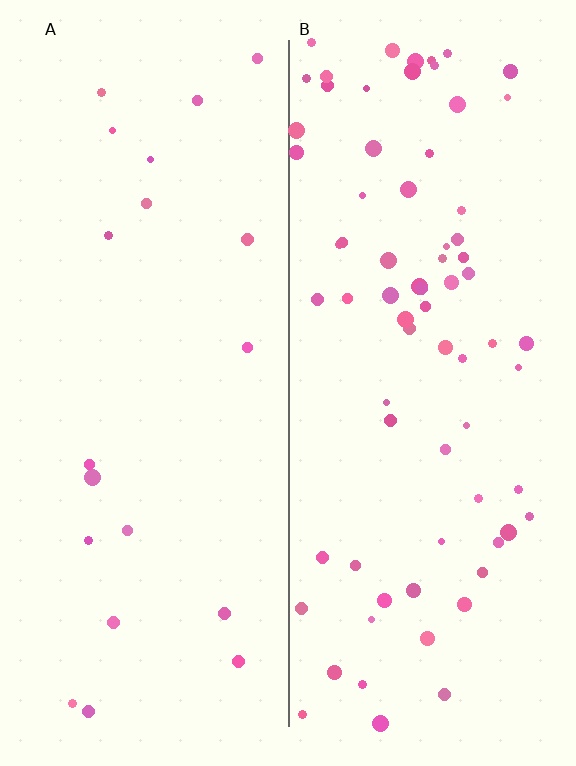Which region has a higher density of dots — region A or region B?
B (the right).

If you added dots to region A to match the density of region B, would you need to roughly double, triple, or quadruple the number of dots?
Approximately quadruple.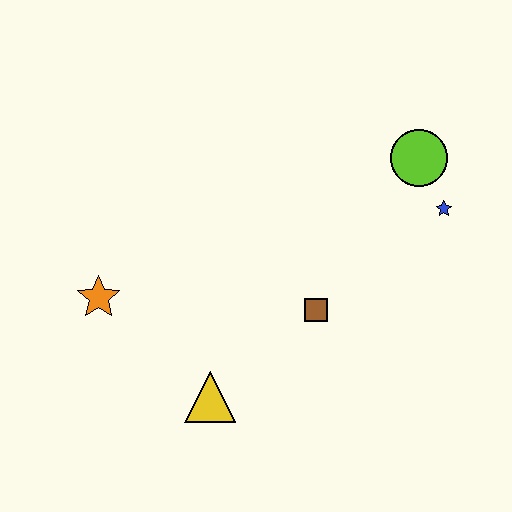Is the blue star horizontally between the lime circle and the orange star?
No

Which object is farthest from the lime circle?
The orange star is farthest from the lime circle.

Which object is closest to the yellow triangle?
The brown square is closest to the yellow triangle.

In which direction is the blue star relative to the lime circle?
The blue star is below the lime circle.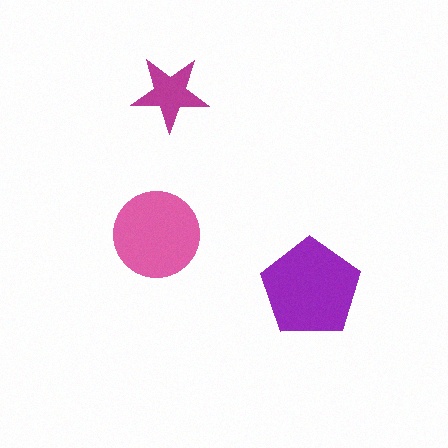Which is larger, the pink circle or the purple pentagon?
The purple pentagon.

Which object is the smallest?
The magenta star.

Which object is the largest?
The purple pentagon.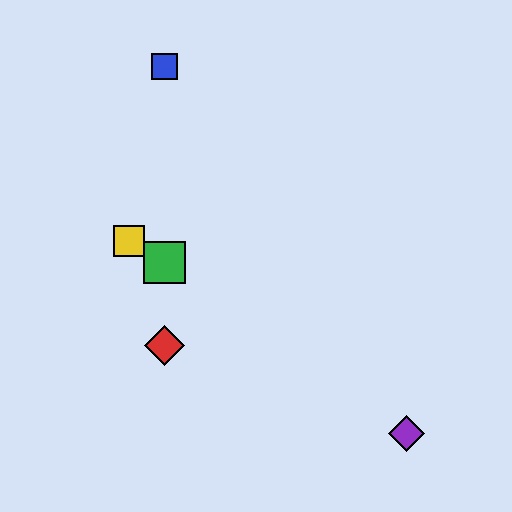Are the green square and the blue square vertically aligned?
Yes, both are at x≈165.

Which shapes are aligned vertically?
The red diamond, the blue square, the green square are aligned vertically.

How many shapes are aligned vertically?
3 shapes (the red diamond, the blue square, the green square) are aligned vertically.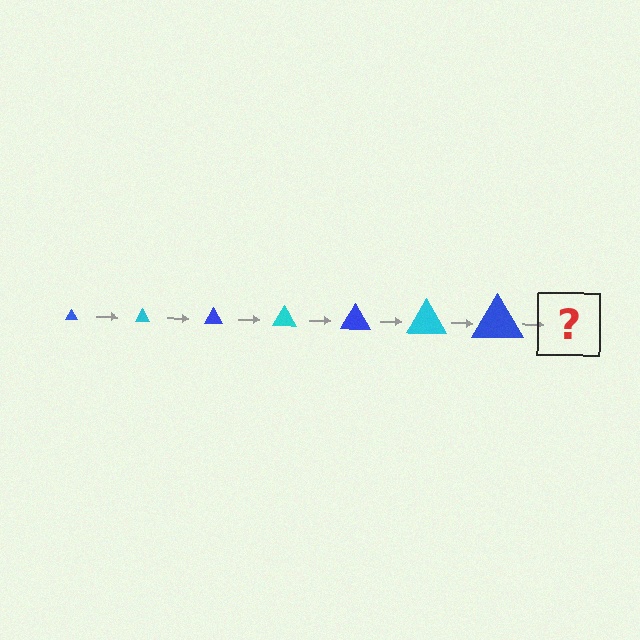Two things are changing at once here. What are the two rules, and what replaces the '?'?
The two rules are that the triangle grows larger each step and the color cycles through blue and cyan. The '?' should be a cyan triangle, larger than the previous one.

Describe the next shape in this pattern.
It should be a cyan triangle, larger than the previous one.